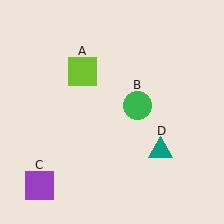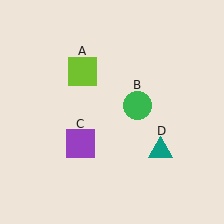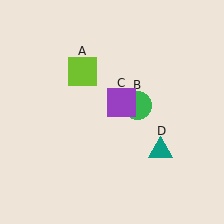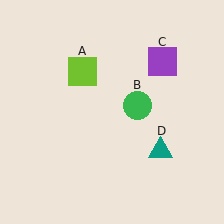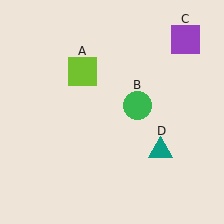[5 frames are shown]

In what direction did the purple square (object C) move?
The purple square (object C) moved up and to the right.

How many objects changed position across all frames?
1 object changed position: purple square (object C).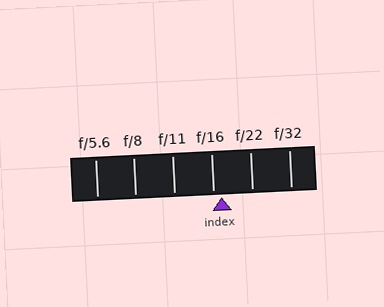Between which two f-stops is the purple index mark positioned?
The index mark is between f/16 and f/22.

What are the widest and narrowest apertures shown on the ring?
The widest aperture shown is f/5.6 and the narrowest is f/32.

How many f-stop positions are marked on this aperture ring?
There are 6 f-stop positions marked.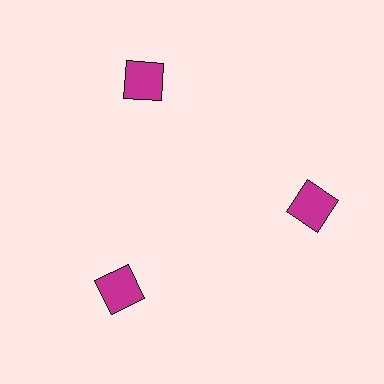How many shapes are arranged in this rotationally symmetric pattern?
There are 3 shapes, arranged in 3 groups of 1.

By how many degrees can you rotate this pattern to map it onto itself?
The pattern maps onto itself every 120 degrees of rotation.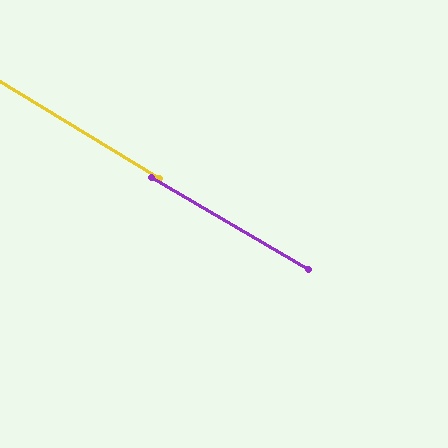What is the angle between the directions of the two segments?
Approximately 1 degree.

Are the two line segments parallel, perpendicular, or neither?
Parallel — their directions differ by only 0.7°.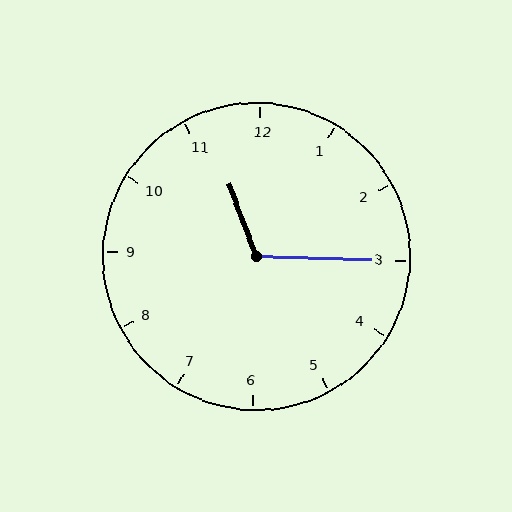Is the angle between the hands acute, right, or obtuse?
It is obtuse.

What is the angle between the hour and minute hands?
Approximately 112 degrees.